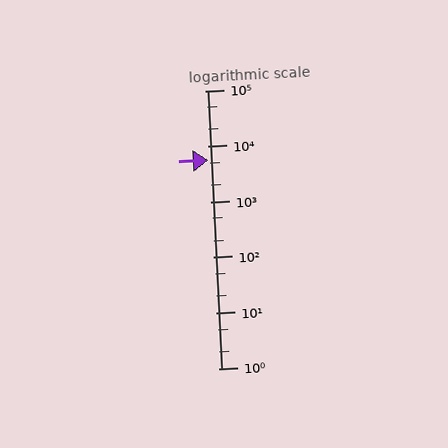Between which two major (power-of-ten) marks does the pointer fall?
The pointer is between 1000 and 10000.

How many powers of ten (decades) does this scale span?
The scale spans 5 decades, from 1 to 100000.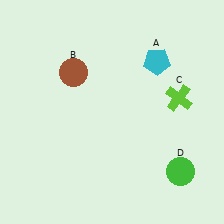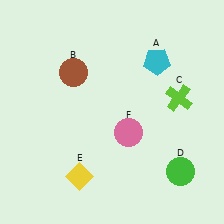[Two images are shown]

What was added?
A yellow diamond (E), a pink circle (F) were added in Image 2.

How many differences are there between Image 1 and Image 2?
There are 2 differences between the two images.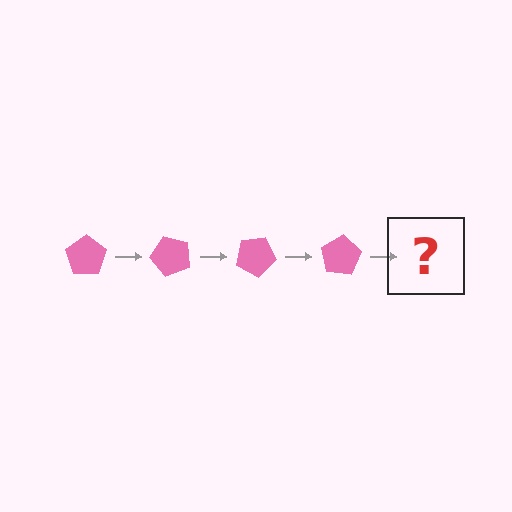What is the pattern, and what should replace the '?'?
The pattern is that the pentagon rotates 50 degrees each step. The '?' should be a pink pentagon rotated 200 degrees.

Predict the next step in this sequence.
The next step is a pink pentagon rotated 200 degrees.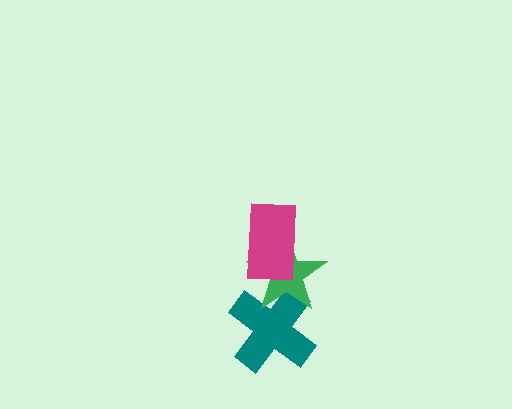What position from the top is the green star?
The green star is 2nd from the top.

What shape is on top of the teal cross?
The green star is on top of the teal cross.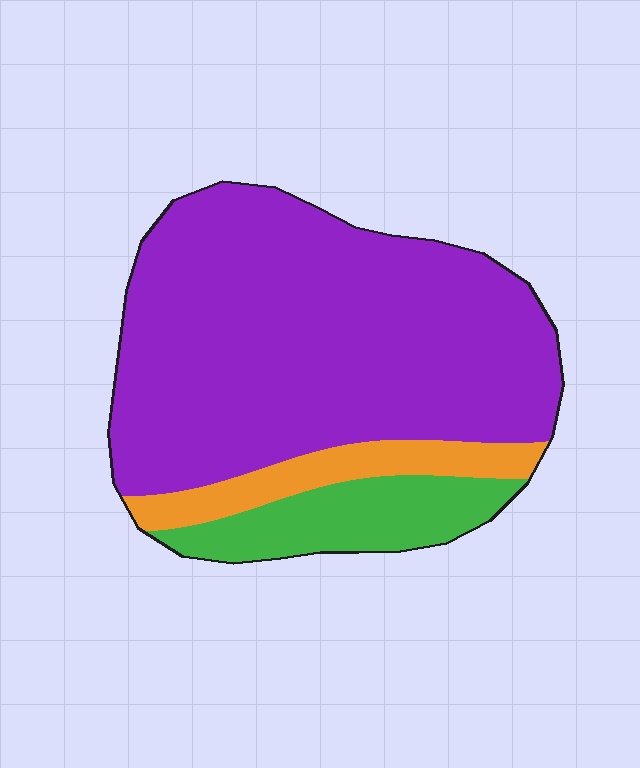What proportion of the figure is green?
Green takes up less than a quarter of the figure.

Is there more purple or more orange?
Purple.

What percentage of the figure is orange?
Orange takes up about one tenth (1/10) of the figure.